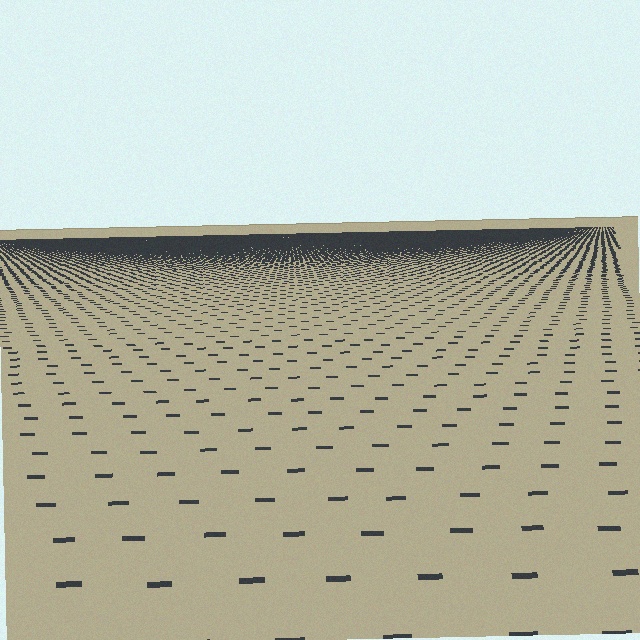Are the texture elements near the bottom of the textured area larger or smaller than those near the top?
Larger. Near the bottom, elements are closer to the viewer and appear at a bigger on-screen size.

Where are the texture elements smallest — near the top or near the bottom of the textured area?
Near the top.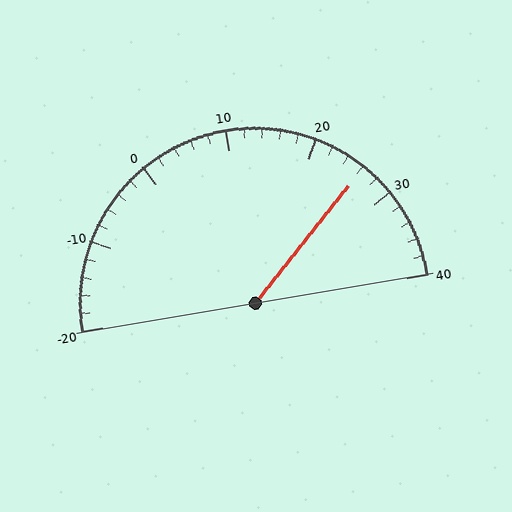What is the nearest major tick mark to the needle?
The nearest major tick mark is 30.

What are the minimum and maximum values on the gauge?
The gauge ranges from -20 to 40.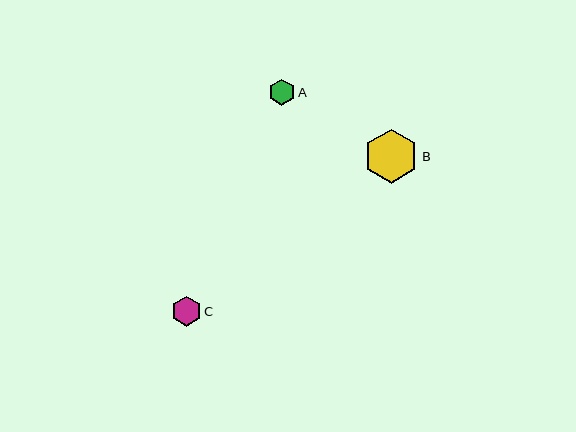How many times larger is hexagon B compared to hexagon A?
Hexagon B is approximately 2.1 times the size of hexagon A.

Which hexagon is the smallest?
Hexagon A is the smallest with a size of approximately 26 pixels.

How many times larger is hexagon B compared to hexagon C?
Hexagon B is approximately 1.8 times the size of hexagon C.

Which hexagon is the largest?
Hexagon B is the largest with a size of approximately 54 pixels.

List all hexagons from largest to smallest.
From largest to smallest: B, C, A.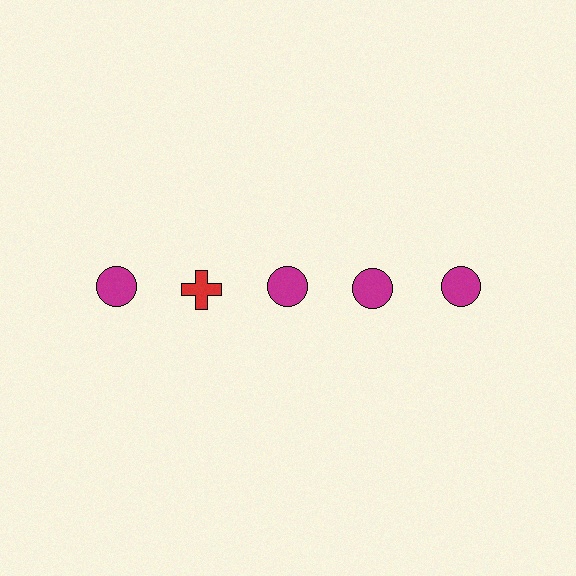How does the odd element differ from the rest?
It differs in both color (red instead of magenta) and shape (cross instead of circle).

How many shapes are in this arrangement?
There are 5 shapes arranged in a grid pattern.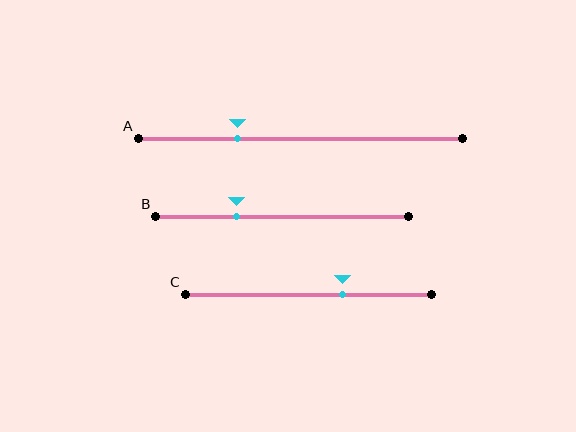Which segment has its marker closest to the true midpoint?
Segment C has its marker closest to the true midpoint.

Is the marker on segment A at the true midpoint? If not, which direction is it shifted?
No, the marker on segment A is shifted to the left by about 19% of the segment length.